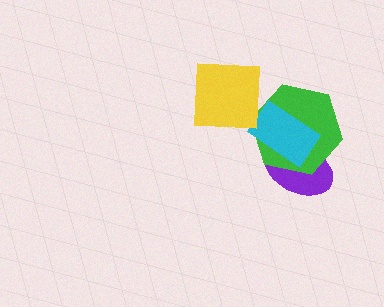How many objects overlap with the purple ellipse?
2 objects overlap with the purple ellipse.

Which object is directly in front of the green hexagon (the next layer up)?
The cyan rectangle is directly in front of the green hexagon.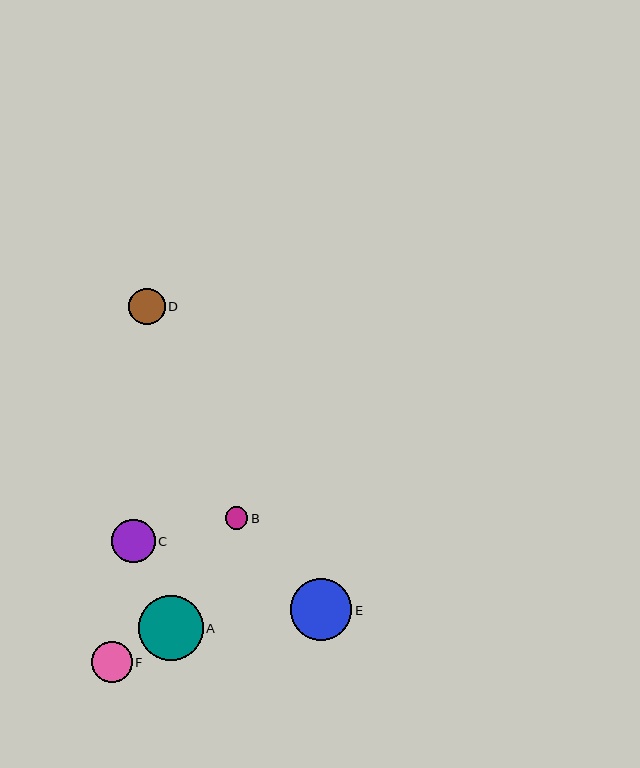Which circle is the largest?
Circle A is the largest with a size of approximately 65 pixels.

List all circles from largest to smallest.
From largest to smallest: A, E, C, F, D, B.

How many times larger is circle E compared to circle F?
Circle E is approximately 1.5 times the size of circle F.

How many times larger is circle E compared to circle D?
Circle E is approximately 1.7 times the size of circle D.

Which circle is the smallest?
Circle B is the smallest with a size of approximately 23 pixels.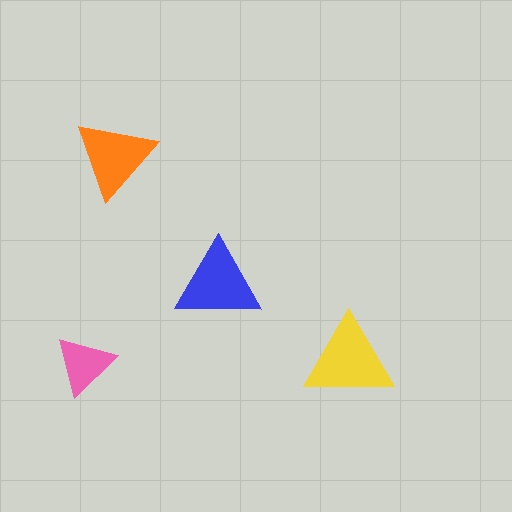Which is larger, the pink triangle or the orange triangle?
The orange one.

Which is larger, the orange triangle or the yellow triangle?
The yellow one.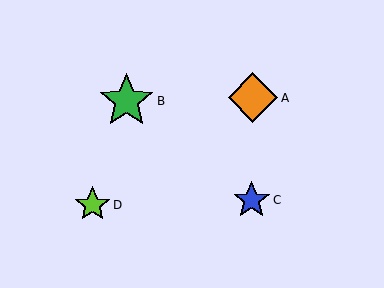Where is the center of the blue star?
The center of the blue star is at (252, 200).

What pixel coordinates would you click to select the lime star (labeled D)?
Click at (92, 205) to select the lime star D.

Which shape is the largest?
The green star (labeled B) is the largest.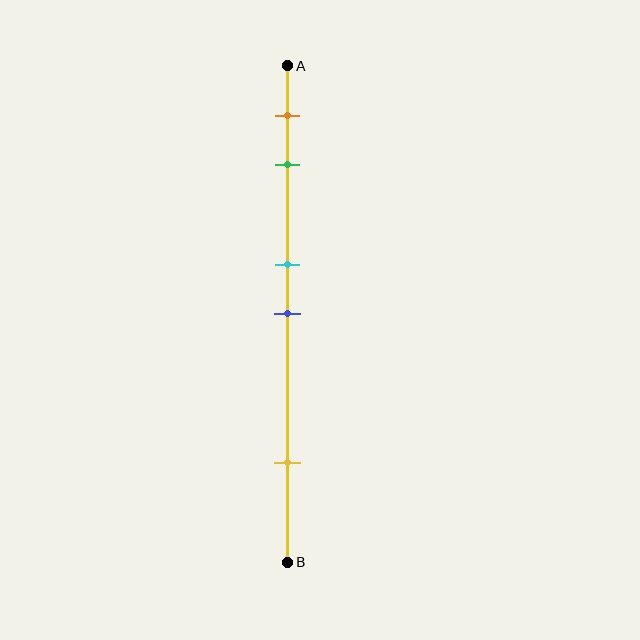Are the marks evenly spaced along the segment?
No, the marks are not evenly spaced.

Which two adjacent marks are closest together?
The cyan and blue marks are the closest adjacent pair.